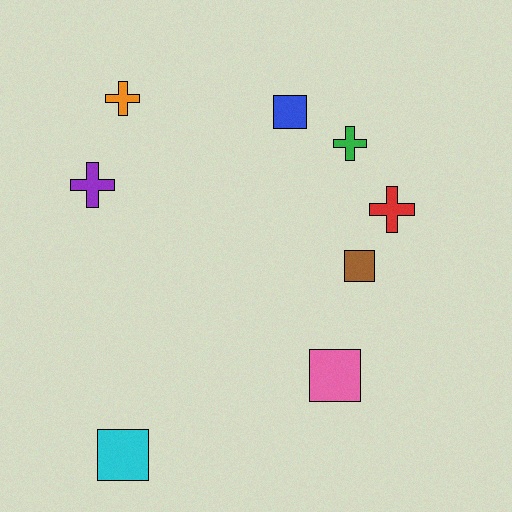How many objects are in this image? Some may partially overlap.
There are 8 objects.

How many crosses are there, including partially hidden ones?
There are 4 crosses.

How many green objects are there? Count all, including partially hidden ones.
There is 1 green object.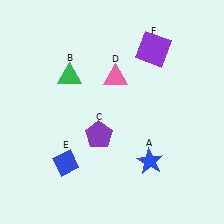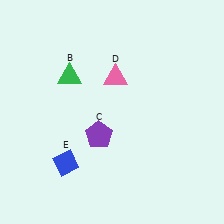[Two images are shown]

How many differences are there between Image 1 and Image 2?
There are 2 differences between the two images.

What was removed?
The blue star (A), the purple square (F) were removed in Image 2.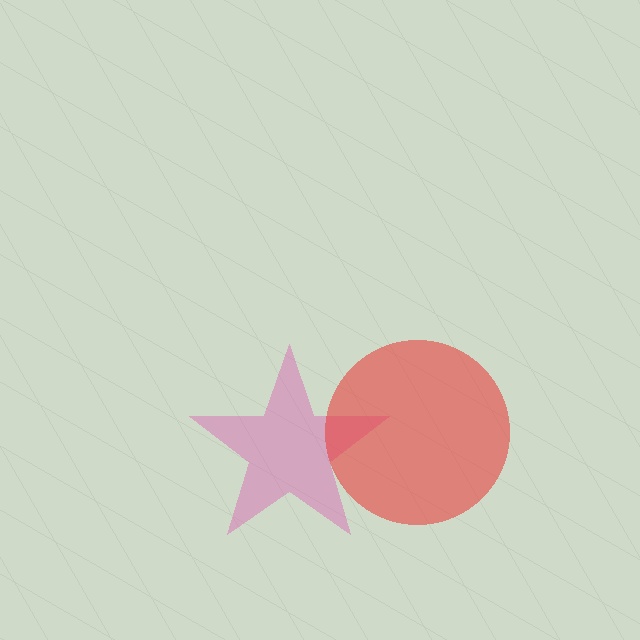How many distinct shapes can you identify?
There are 2 distinct shapes: a pink star, a red circle.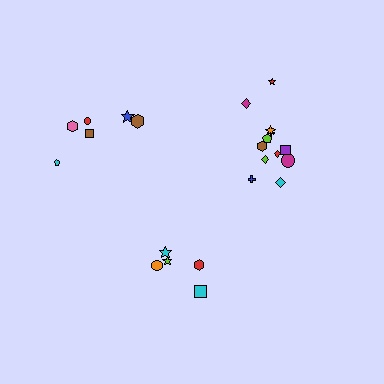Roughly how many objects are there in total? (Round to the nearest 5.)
Roughly 25 objects in total.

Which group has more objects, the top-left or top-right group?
The top-right group.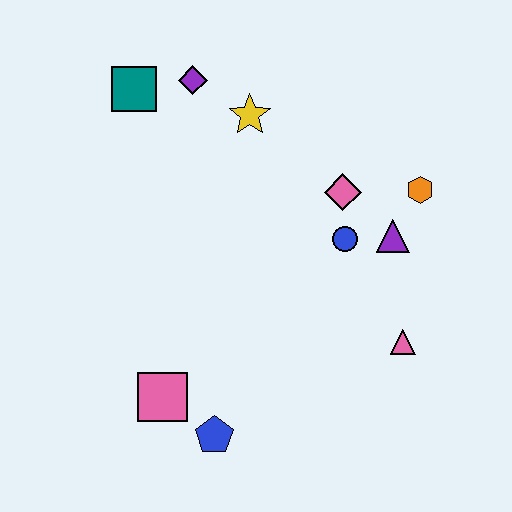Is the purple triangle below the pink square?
No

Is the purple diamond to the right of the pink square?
Yes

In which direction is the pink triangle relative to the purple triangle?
The pink triangle is below the purple triangle.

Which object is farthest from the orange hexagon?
The pink square is farthest from the orange hexagon.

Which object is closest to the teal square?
The purple diamond is closest to the teal square.